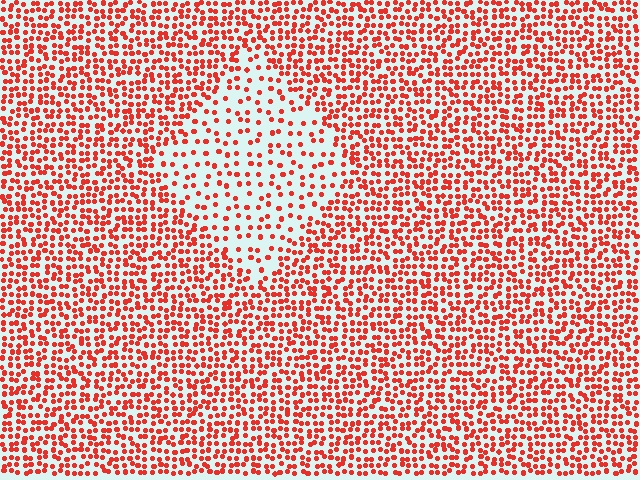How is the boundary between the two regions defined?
The boundary is defined by a change in element density (approximately 2.2x ratio). All elements are the same color, size, and shape.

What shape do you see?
I see a diamond.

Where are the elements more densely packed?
The elements are more densely packed outside the diamond boundary.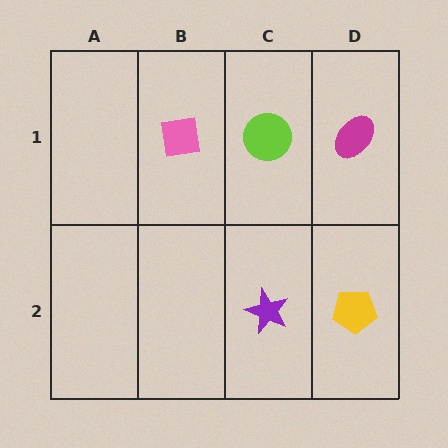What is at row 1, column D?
A magenta ellipse.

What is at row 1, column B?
A pink square.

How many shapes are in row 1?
3 shapes.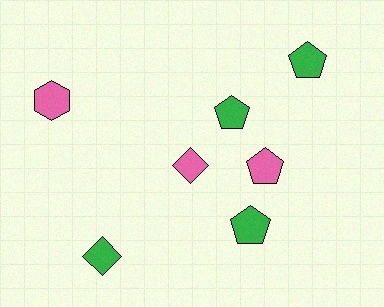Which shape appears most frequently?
Pentagon, with 4 objects.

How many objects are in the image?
There are 7 objects.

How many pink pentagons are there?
There is 1 pink pentagon.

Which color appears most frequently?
Green, with 4 objects.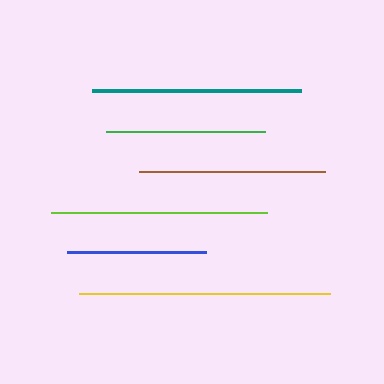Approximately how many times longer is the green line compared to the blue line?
The green line is approximately 1.1 times the length of the blue line.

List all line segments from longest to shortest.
From longest to shortest: yellow, lime, teal, brown, green, blue.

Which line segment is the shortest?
The blue line is the shortest at approximately 139 pixels.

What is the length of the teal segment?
The teal segment is approximately 209 pixels long.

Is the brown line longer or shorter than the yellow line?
The yellow line is longer than the brown line.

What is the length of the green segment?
The green segment is approximately 159 pixels long.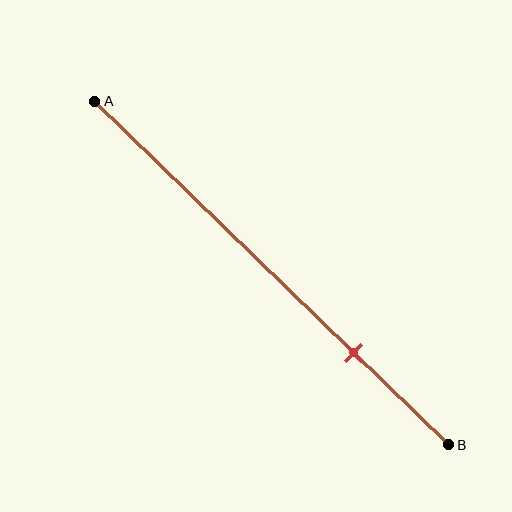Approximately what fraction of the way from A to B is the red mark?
The red mark is approximately 75% of the way from A to B.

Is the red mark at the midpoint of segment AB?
No, the mark is at about 75% from A, not at the 50% midpoint.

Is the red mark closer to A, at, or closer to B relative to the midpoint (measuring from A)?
The red mark is closer to point B than the midpoint of segment AB.